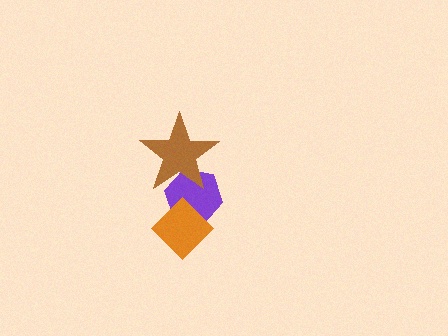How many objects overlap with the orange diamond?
1 object overlaps with the orange diamond.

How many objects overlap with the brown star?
1 object overlaps with the brown star.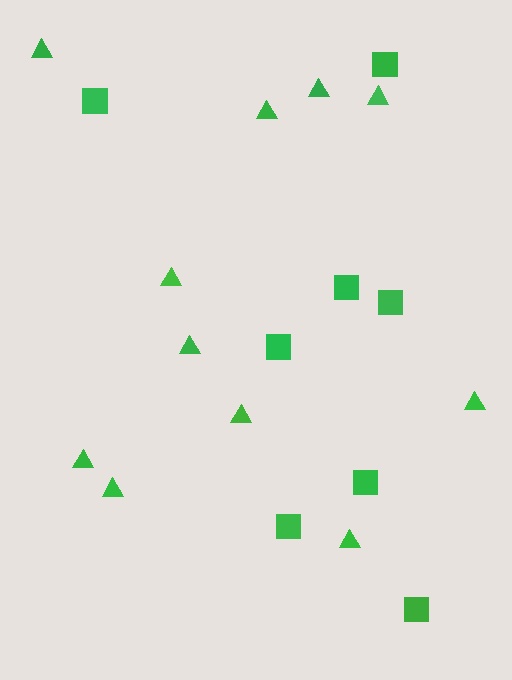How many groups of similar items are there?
There are 2 groups: one group of triangles (11) and one group of squares (8).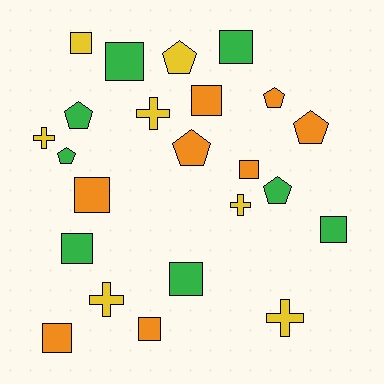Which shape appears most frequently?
Square, with 11 objects.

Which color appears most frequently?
Green, with 8 objects.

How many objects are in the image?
There are 23 objects.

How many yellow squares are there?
There is 1 yellow square.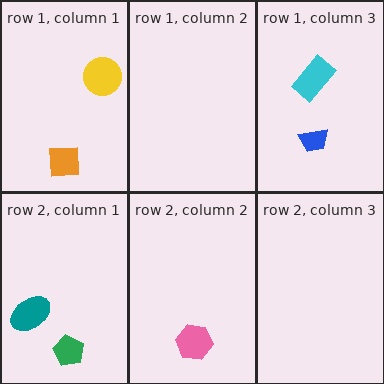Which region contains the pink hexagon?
The row 2, column 2 region.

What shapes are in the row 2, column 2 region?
The pink hexagon.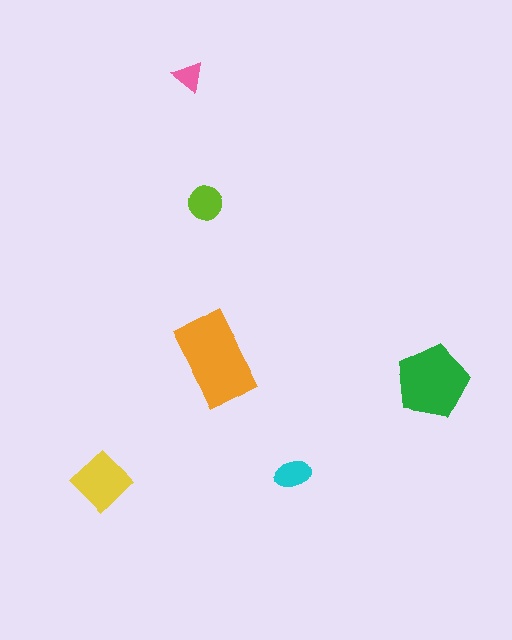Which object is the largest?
The orange rectangle.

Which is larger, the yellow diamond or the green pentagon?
The green pentagon.